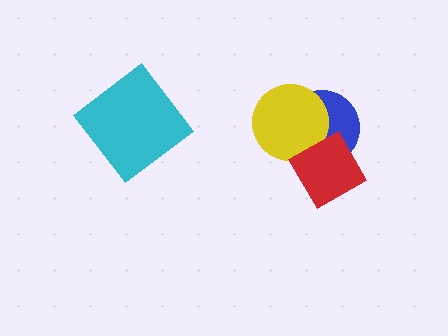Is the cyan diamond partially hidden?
No, no other shape covers it.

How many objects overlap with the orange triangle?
3 objects overlap with the orange triangle.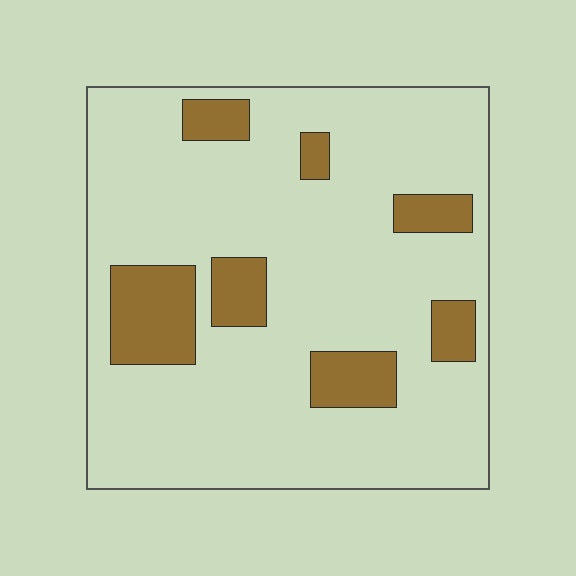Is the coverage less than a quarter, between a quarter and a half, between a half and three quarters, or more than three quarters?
Less than a quarter.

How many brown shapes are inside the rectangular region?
7.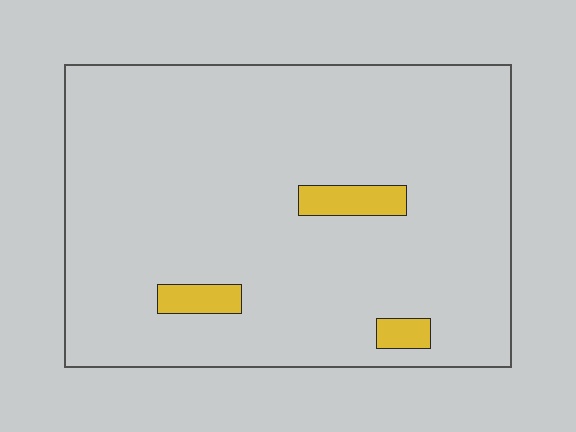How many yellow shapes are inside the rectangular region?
3.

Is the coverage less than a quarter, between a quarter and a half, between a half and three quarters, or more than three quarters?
Less than a quarter.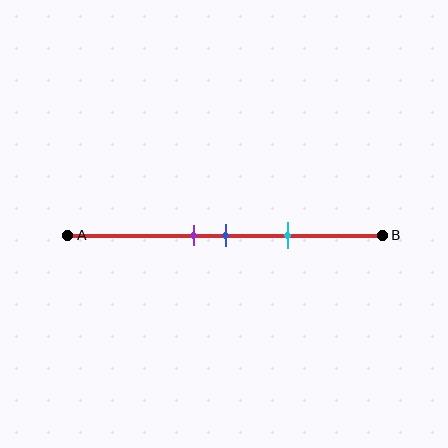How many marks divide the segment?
There are 3 marks dividing the segment.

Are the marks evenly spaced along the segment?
Yes, the marks are approximately evenly spaced.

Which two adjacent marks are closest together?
The purple and blue marks are the closest adjacent pair.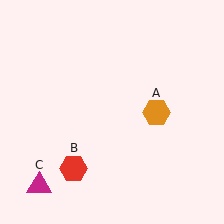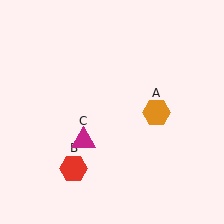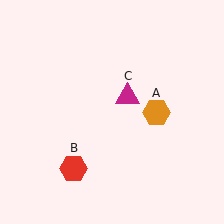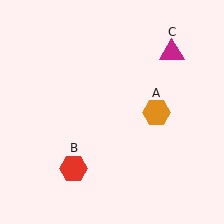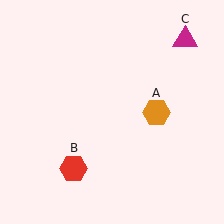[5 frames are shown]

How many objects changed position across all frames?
1 object changed position: magenta triangle (object C).